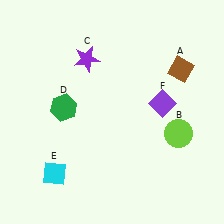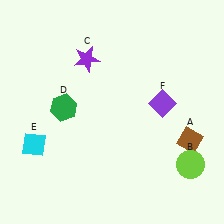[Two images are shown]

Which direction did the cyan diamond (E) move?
The cyan diamond (E) moved up.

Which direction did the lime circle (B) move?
The lime circle (B) moved down.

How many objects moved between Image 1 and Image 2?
3 objects moved between the two images.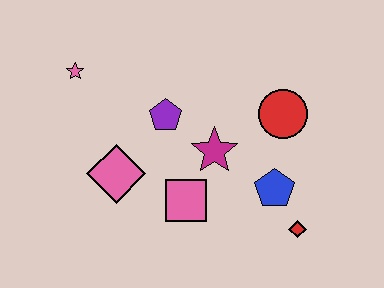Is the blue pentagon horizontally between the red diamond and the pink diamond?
Yes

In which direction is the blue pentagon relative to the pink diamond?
The blue pentagon is to the right of the pink diamond.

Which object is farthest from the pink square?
The pink star is farthest from the pink square.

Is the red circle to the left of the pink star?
No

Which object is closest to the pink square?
The magenta star is closest to the pink square.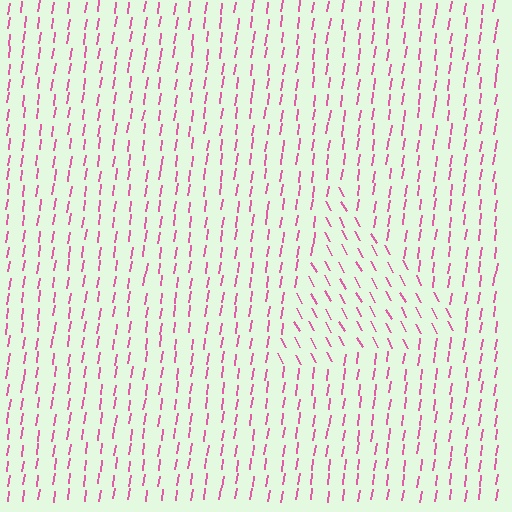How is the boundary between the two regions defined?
The boundary is defined purely by a change in line orientation (approximately 37 degrees difference). All lines are the same color and thickness.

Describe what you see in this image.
The image is filled with small pink line segments. A triangle region in the image has lines oriented differently from the surrounding lines, creating a visible texture boundary.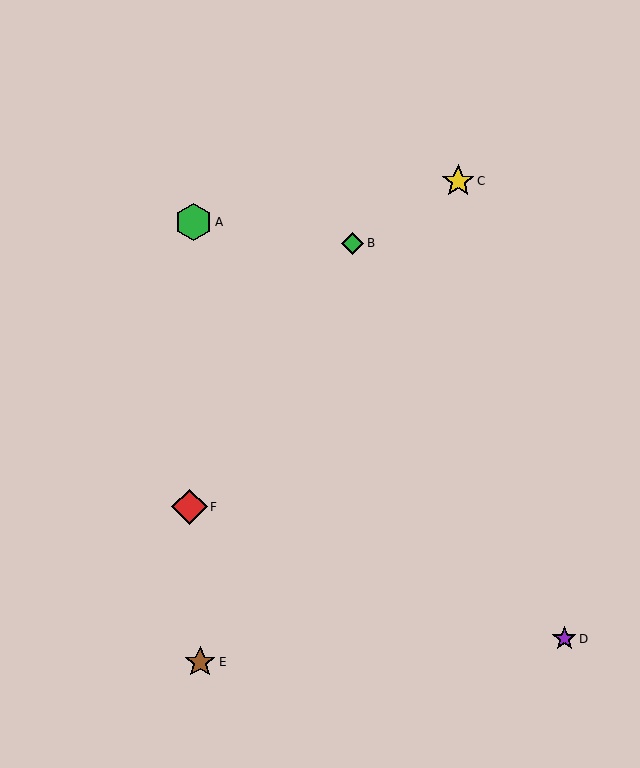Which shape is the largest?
The green hexagon (labeled A) is the largest.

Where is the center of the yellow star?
The center of the yellow star is at (458, 181).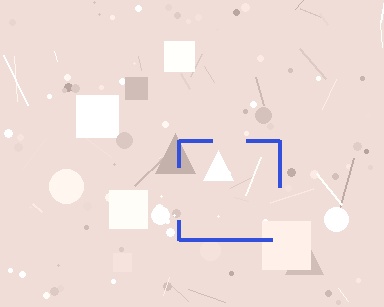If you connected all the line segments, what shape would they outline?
They would outline a square.